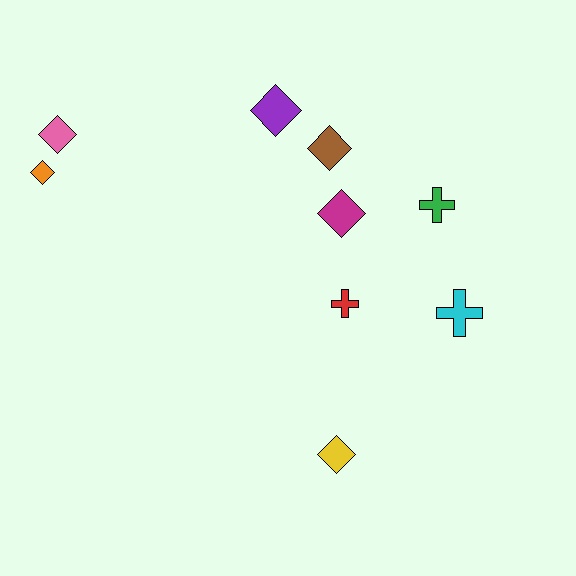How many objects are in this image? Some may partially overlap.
There are 9 objects.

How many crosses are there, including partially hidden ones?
There are 3 crosses.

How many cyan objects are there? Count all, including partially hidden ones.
There is 1 cyan object.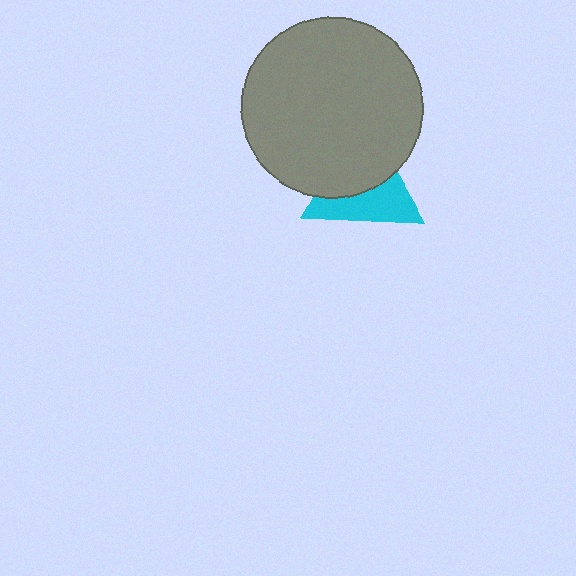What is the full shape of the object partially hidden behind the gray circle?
The partially hidden object is a cyan triangle.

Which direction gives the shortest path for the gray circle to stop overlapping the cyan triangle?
Moving up gives the shortest separation.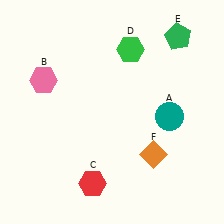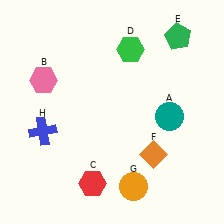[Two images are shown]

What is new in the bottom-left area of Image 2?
A blue cross (H) was added in the bottom-left area of Image 2.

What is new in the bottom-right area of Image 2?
An orange circle (G) was added in the bottom-right area of Image 2.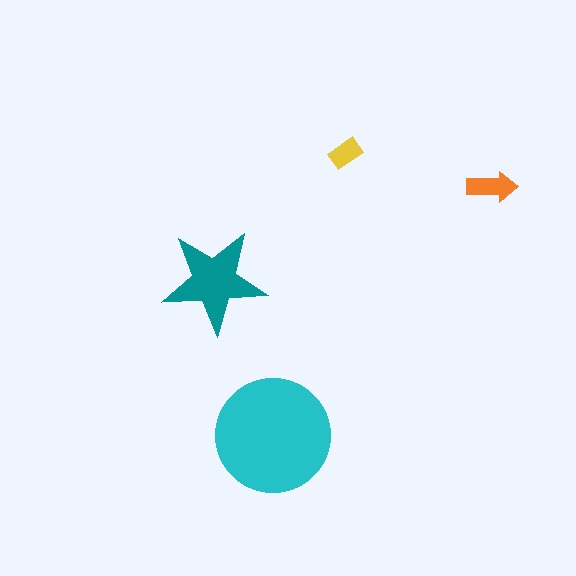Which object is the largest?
The cyan circle.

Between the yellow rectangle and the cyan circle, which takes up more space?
The cyan circle.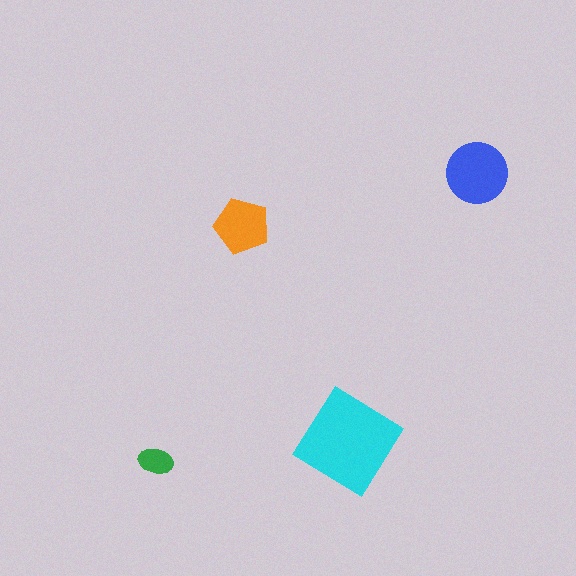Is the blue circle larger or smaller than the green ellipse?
Larger.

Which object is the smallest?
The green ellipse.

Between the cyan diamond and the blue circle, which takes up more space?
The cyan diamond.